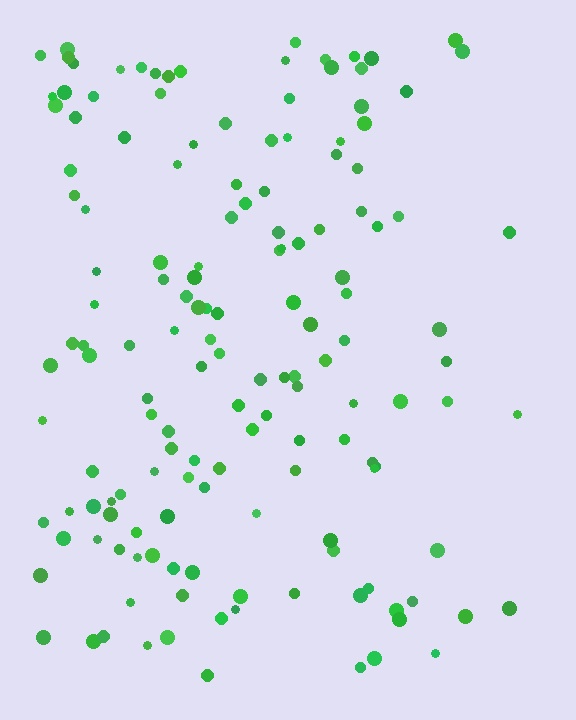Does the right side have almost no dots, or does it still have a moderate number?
Still a moderate number, just noticeably fewer than the left.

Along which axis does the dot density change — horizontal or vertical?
Horizontal.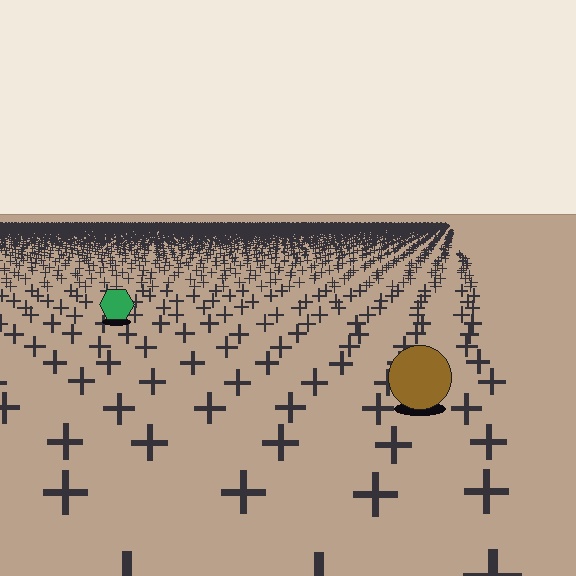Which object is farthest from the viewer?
The green hexagon is farthest from the viewer. It appears smaller and the ground texture around it is denser.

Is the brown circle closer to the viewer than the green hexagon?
Yes. The brown circle is closer — you can tell from the texture gradient: the ground texture is coarser near it.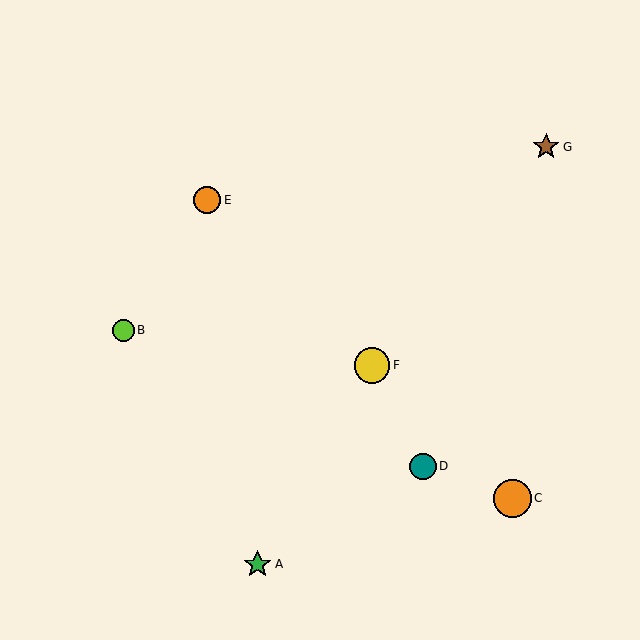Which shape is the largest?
The orange circle (labeled C) is the largest.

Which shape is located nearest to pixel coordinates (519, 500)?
The orange circle (labeled C) at (512, 498) is nearest to that location.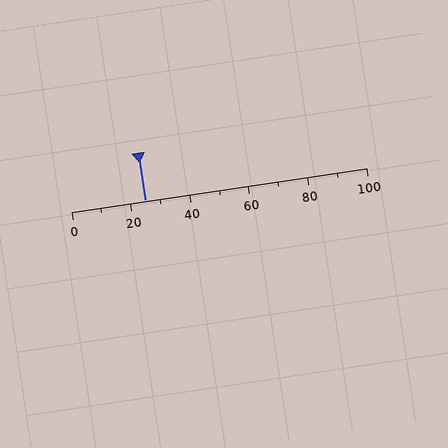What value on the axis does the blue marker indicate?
The marker indicates approximately 25.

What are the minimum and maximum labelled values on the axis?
The axis runs from 0 to 100.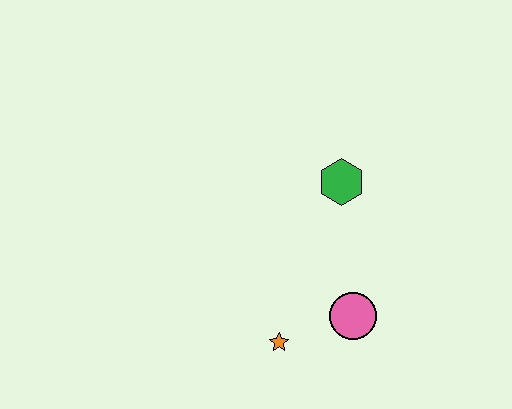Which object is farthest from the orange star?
The green hexagon is farthest from the orange star.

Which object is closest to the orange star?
The pink circle is closest to the orange star.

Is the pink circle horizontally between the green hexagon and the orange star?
No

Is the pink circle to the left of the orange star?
No